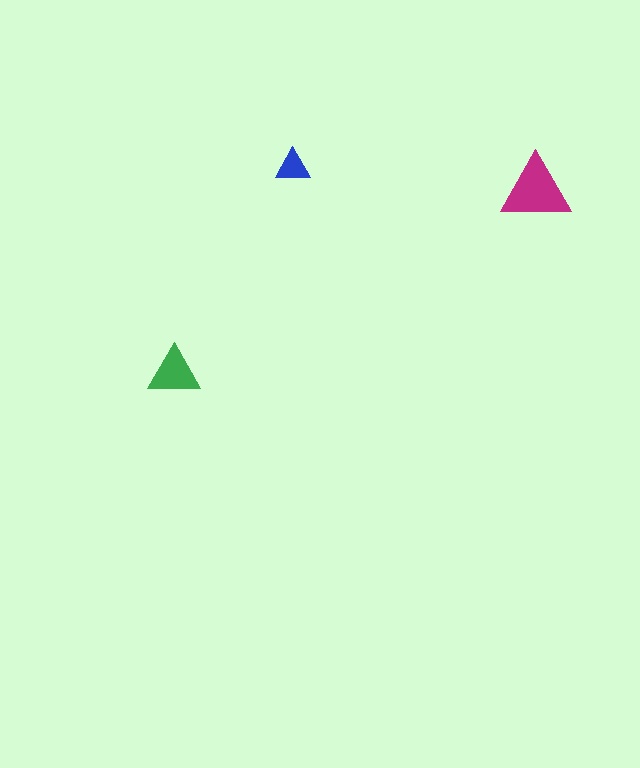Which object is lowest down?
The green triangle is bottommost.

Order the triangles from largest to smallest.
the magenta one, the green one, the blue one.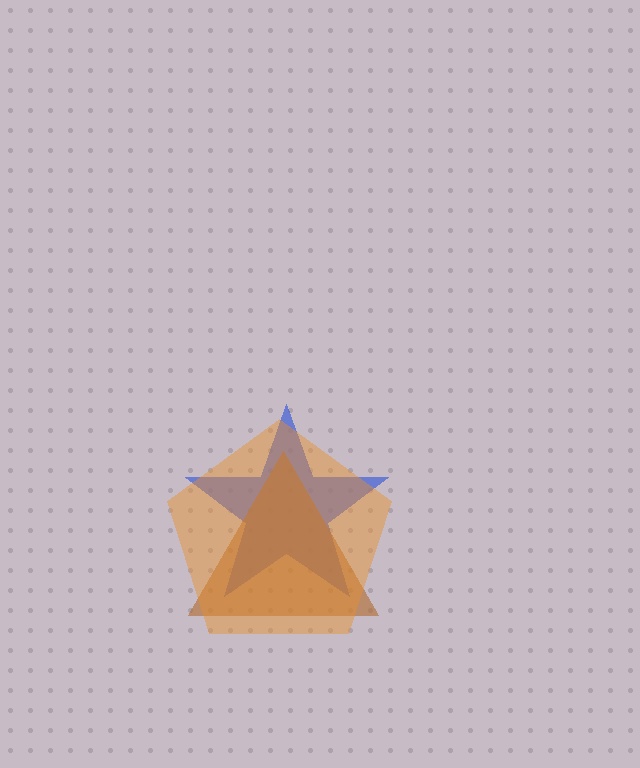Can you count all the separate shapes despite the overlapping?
Yes, there are 3 separate shapes.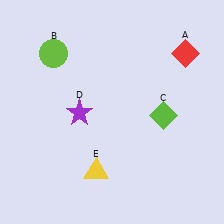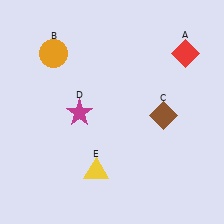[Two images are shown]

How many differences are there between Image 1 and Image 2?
There are 3 differences between the two images.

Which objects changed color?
B changed from lime to orange. C changed from lime to brown. D changed from purple to magenta.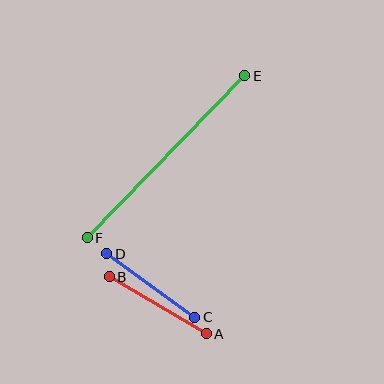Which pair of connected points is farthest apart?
Points E and F are farthest apart.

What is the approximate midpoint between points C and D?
The midpoint is at approximately (151, 286) pixels.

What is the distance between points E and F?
The distance is approximately 226 pixels.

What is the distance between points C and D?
The distance is approximately 108 pixels.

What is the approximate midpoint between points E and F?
The midpoint is at approximately (166, 157) pixels.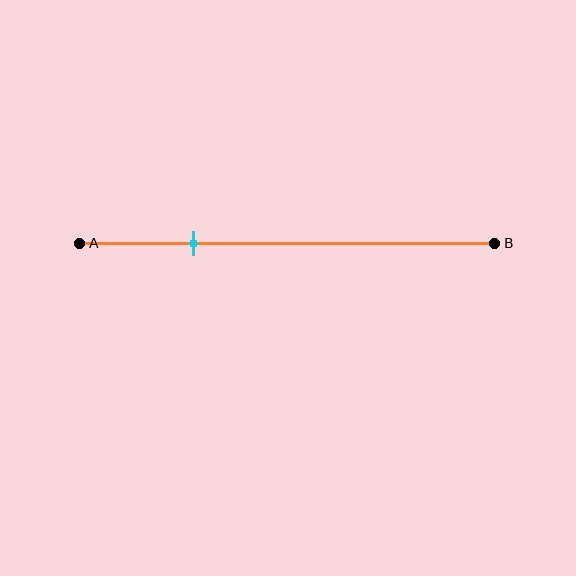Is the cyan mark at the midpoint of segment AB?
No, the mark is at about 25% from A, not at the 50% midpoint.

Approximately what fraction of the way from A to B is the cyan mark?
The cyan mark is approximately 25% of the way from A to B.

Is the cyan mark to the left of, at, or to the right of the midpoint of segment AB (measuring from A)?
The cyan mark is to the left of the midpoint of segment AB.